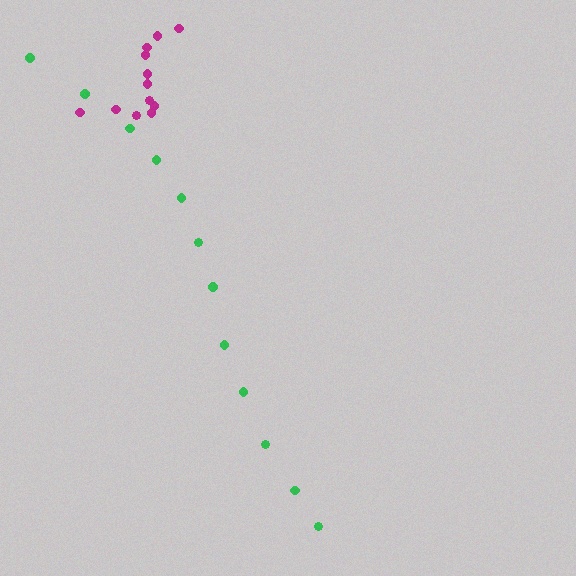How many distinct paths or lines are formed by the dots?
There are 2 distinct paths.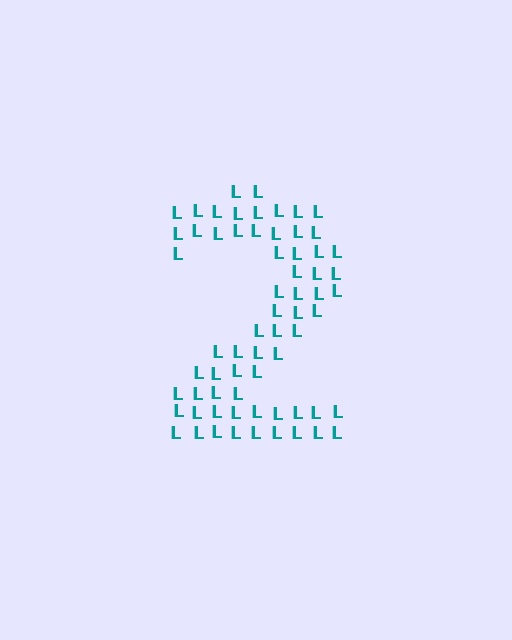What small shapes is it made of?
It is made of small letter L's.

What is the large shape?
The large shape is the digit 2.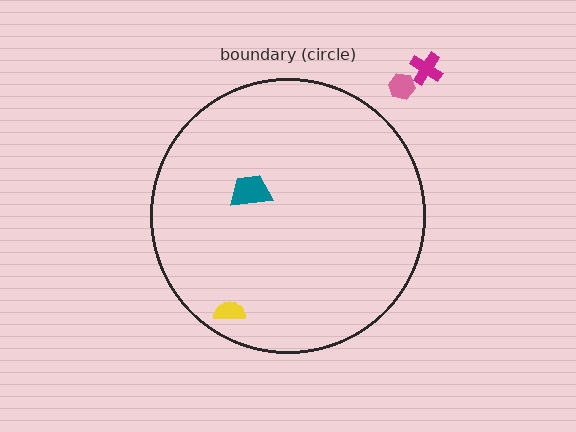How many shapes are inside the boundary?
2 inside, 2 outside.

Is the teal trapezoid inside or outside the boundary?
Inside.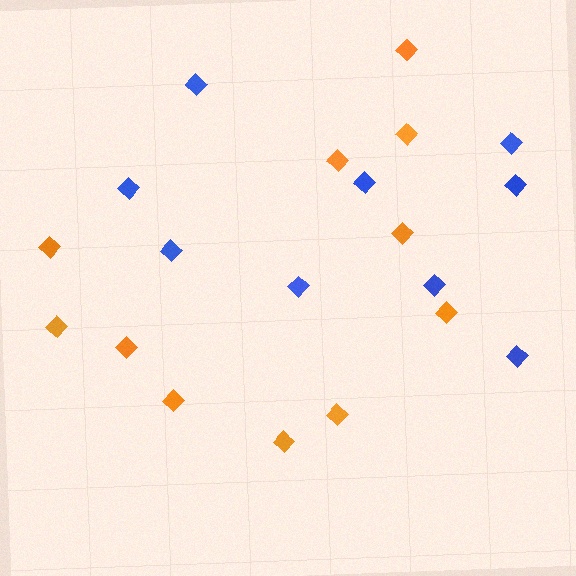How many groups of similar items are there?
There are 2 groups: one group of orange diamonds (11) and one group of blue diamonds (9).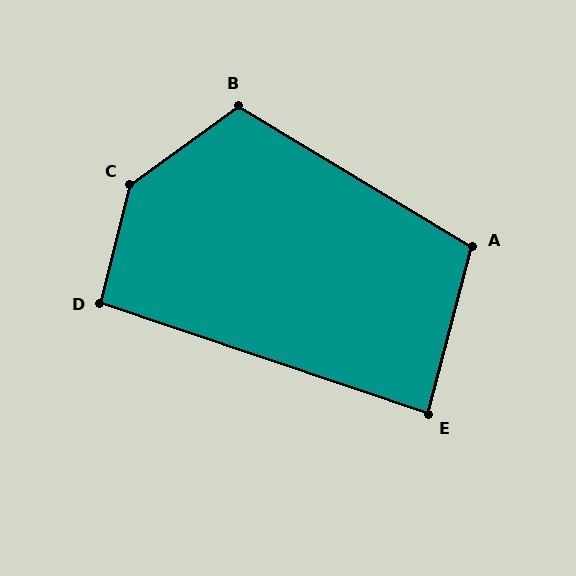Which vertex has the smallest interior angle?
E, at approximately 86 degrees.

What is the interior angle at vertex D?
Approximately 94 degrees (approximately right).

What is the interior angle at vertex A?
Approximately 106 degrees (obtuse).